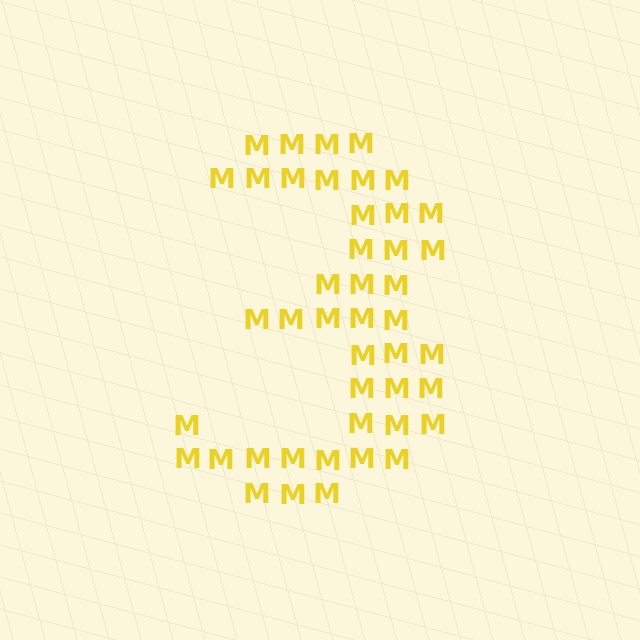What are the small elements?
The small elements are letter M's.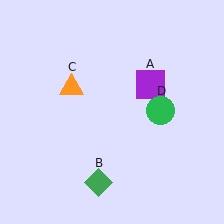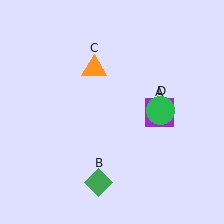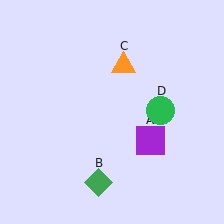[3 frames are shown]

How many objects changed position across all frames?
2 objects changed position: purple square (object A), orange triangle (object C).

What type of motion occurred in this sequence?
The purple square (object A), orange triangle (object C) rotated clockwise around the center of the scene.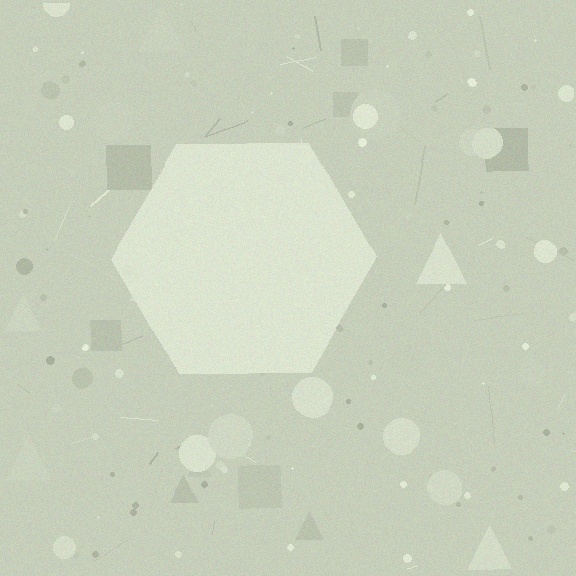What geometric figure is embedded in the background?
A hexagon is embedded in the background.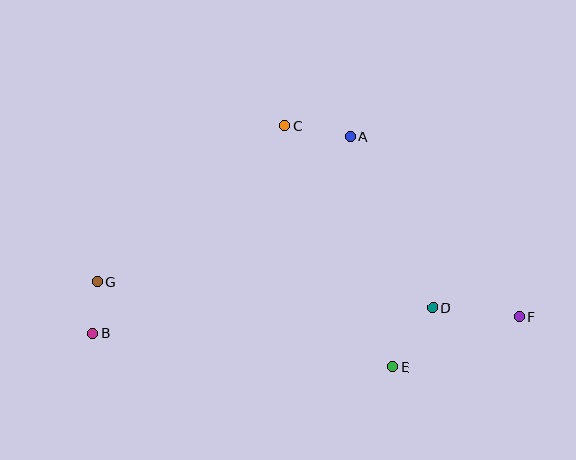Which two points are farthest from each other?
Points B and F are farthest from each other.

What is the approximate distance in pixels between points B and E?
The distance between B and E is approximately 302 pixels.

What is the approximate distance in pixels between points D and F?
The distance between D and F is approximately 88 pixels.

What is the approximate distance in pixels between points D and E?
The distance between D and E is approximately 71 pixels.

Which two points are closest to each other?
Points B and G are closest to each other.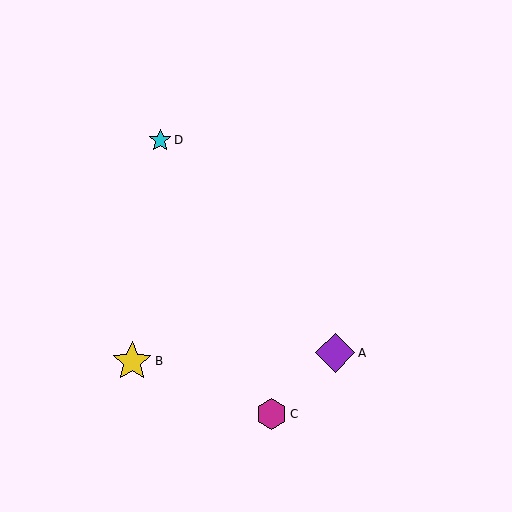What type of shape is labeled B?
Shape B is a yellow star.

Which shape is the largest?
The yellow star (labeled B) is the largest.